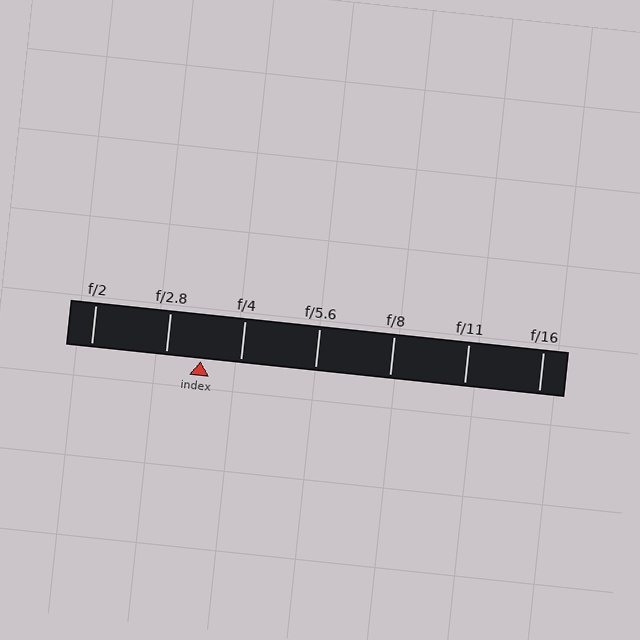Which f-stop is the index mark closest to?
The index mark is closest to f/2.8.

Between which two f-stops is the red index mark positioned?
The index mark is between f/2.8 and f/4.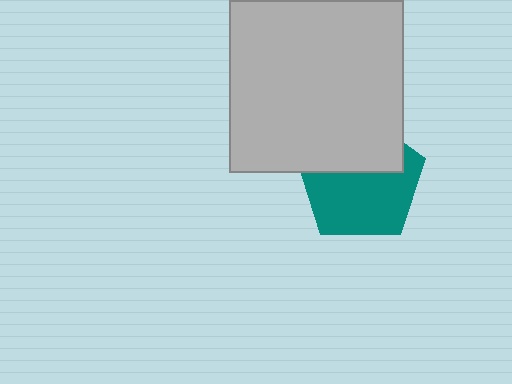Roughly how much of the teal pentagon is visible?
About half of it is visible (roughly 60%).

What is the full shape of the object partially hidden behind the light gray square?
The partially hidden object is a teal pentagon.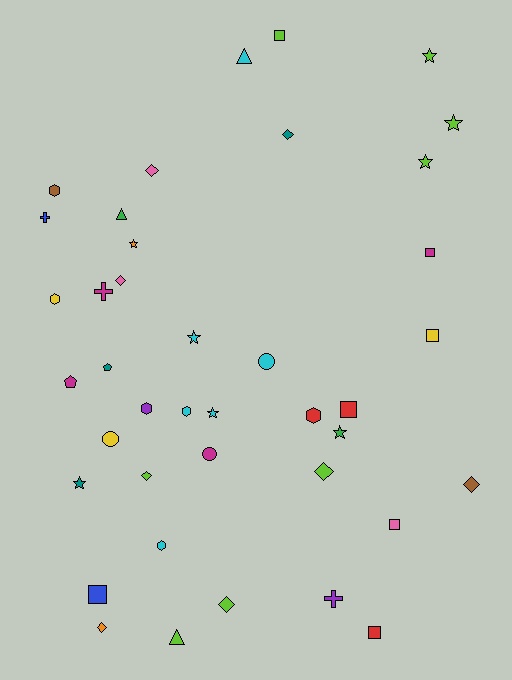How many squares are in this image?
There are 7 squares.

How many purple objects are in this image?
There are 2 purple objects.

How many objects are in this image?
There are 40 objects.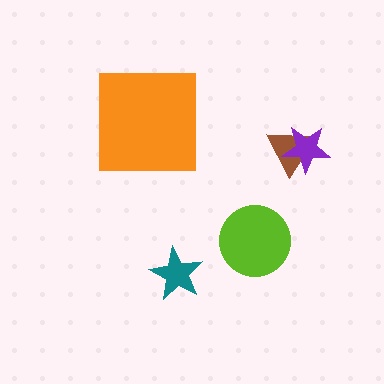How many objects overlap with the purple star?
1 object overlaps with the purple star.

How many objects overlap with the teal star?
0 objects overlap with the teal star.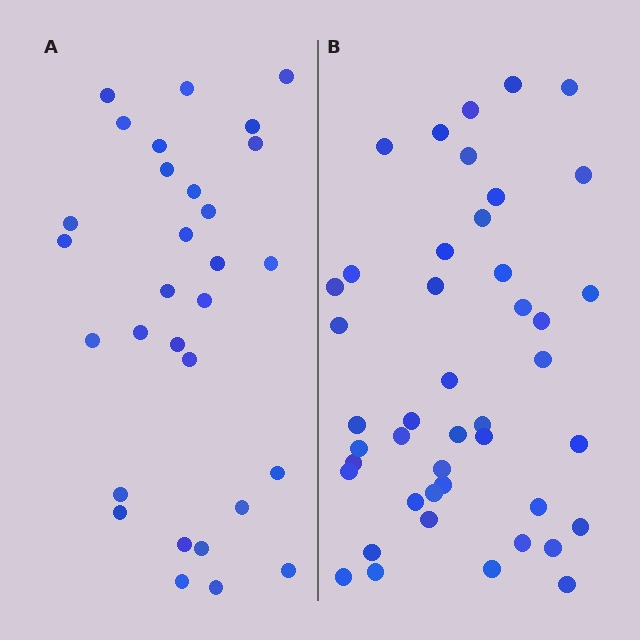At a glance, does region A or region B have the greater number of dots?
Region B (the right region) has more dots.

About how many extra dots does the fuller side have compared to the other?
Region B has approximately 15 more dots than region A.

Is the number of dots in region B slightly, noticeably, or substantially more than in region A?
Region B has substantially more. The ratio is roughly 1.5 to 1.